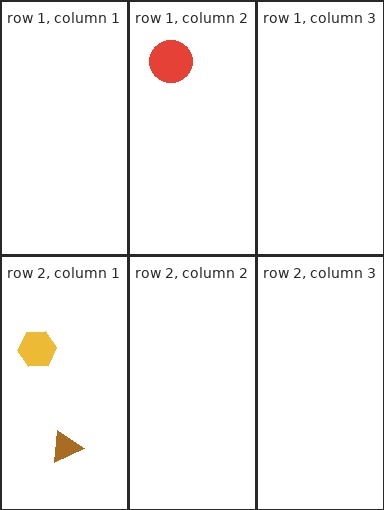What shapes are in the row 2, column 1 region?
The brown triangle, the yellow hexagon.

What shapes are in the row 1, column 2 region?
The red circle.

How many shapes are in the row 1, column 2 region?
1.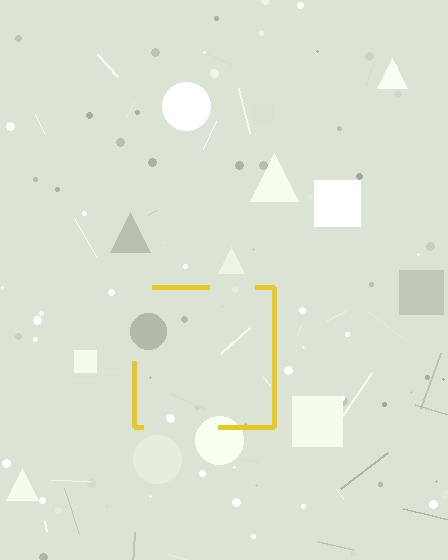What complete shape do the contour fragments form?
The contour fragments form a square.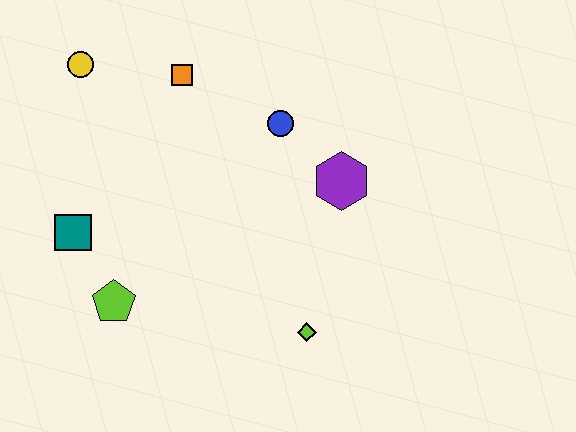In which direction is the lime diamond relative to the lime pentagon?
The lime diamond is to the right of the lime pentagon.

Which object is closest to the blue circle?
The purple hexagon is closest to the blue circle.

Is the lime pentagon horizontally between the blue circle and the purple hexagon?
No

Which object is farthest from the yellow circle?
The lime diamond is farthest from the yellow circle.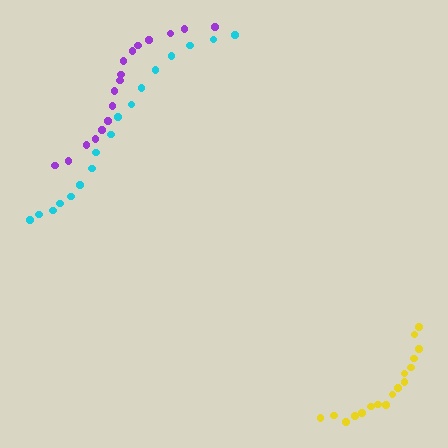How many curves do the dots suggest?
There are 3 distinct paths.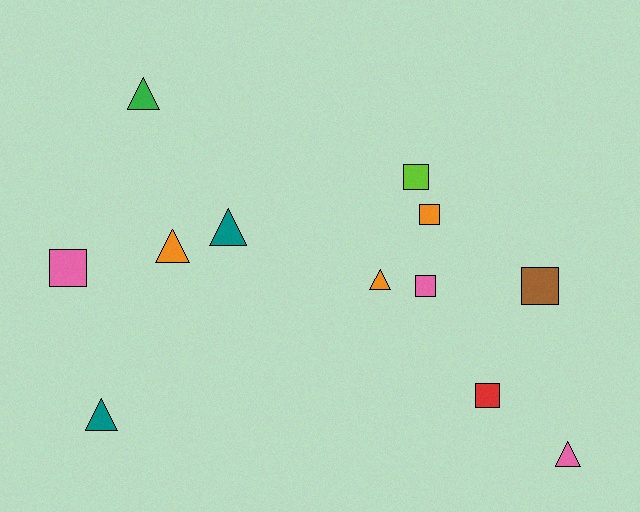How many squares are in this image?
There are 6 squares.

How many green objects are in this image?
There is 1 green object.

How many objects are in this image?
There are 12 objects.